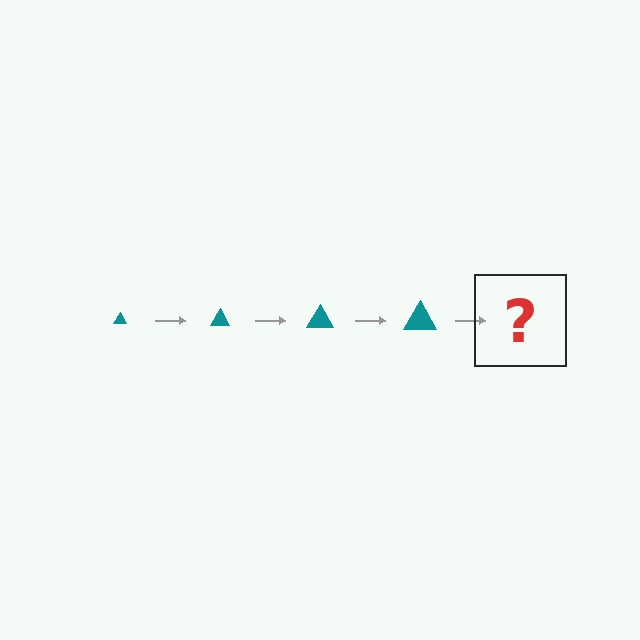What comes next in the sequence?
The next element should be a teal triangle, larger than the previous one.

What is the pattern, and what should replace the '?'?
The pattern is that the triangle gets progressively larger each step. The '?' should be a teal triangle, larger than the previous one.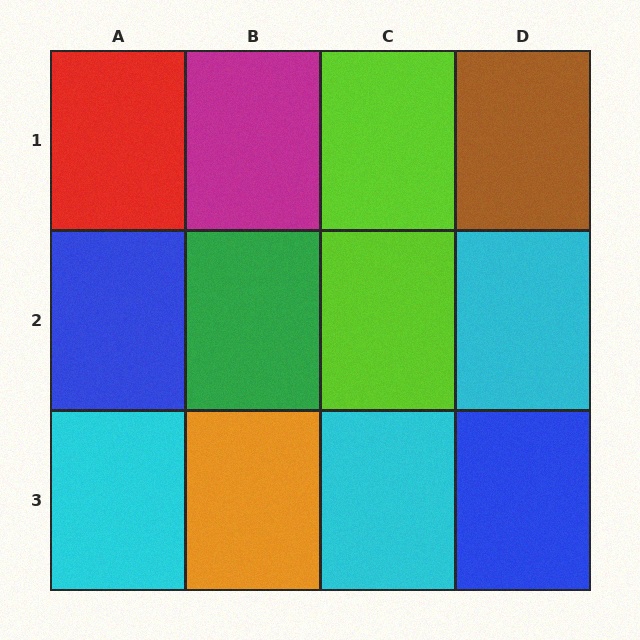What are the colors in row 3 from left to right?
Cyan, orange, cyan, blue.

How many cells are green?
1 cell is green.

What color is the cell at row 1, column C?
Lime.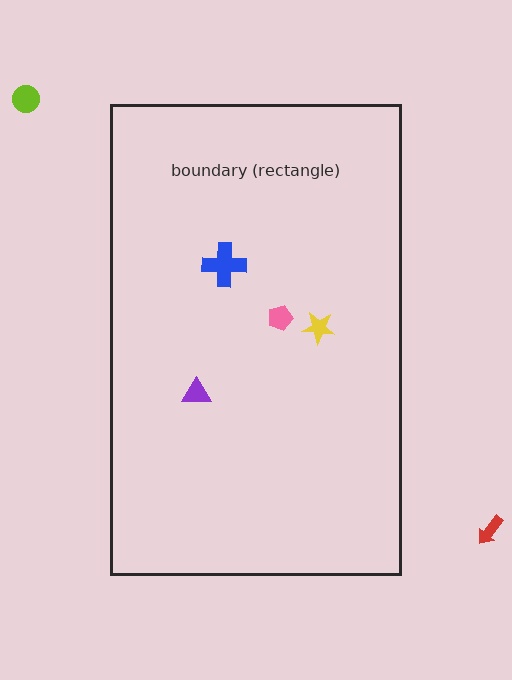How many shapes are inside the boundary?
4 inside, 2 outside.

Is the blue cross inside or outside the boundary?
Inside.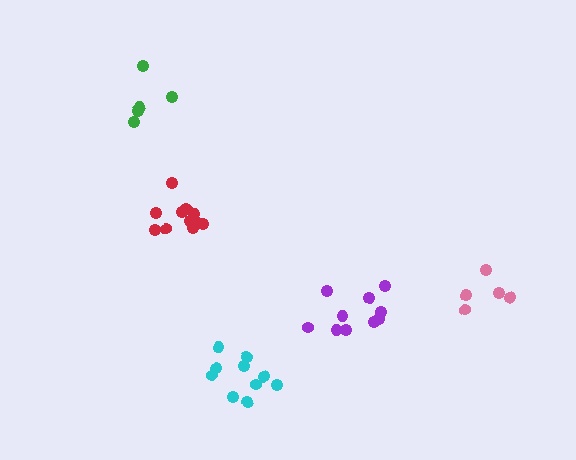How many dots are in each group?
Group 1: 5 dots, Group 2: 10 dots, Group 3: 11 dots, Group 4: 5 dots, Group 5: 10 dots (41 total).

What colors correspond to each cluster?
The clusters are colored: green, purple, red, pink, cyan.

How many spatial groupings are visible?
There are 5 spatial groupings.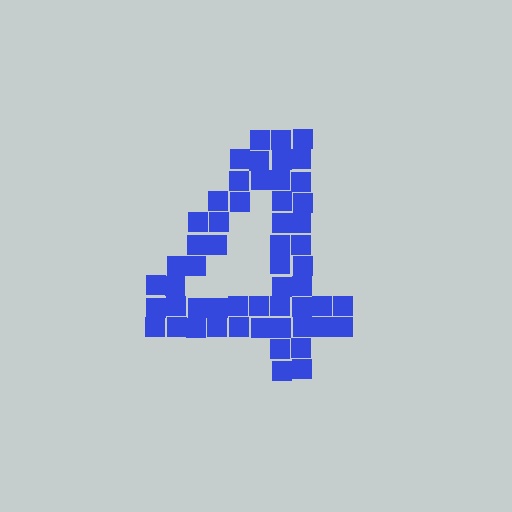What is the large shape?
The large shape is the digit 4.